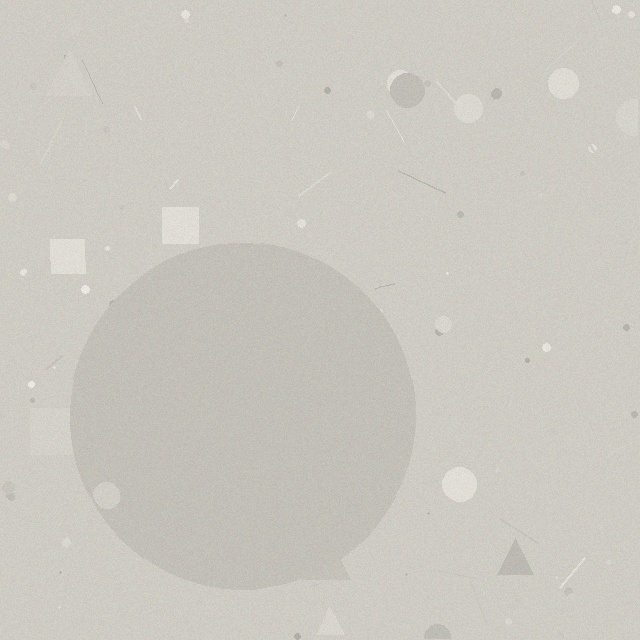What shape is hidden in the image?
A circle is hidden in the image.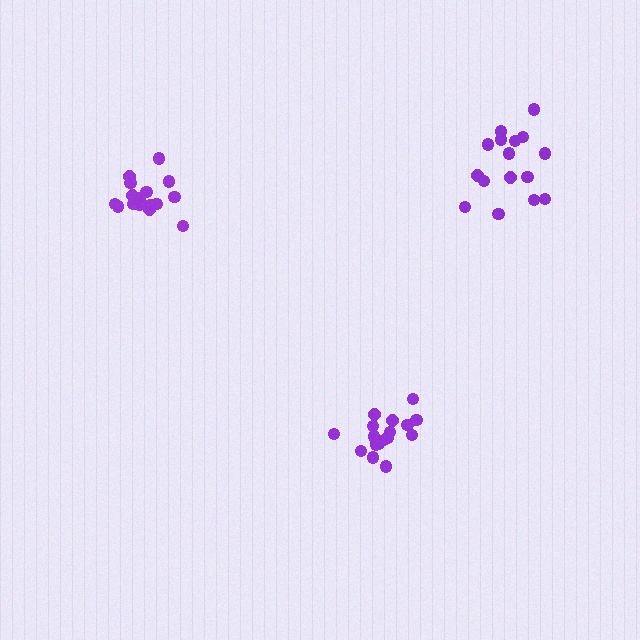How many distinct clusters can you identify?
There are 3 distinct clusters.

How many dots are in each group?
Group 1: 18 dots, Group 2: 16 dots, Group 3: 16 dots (50 total).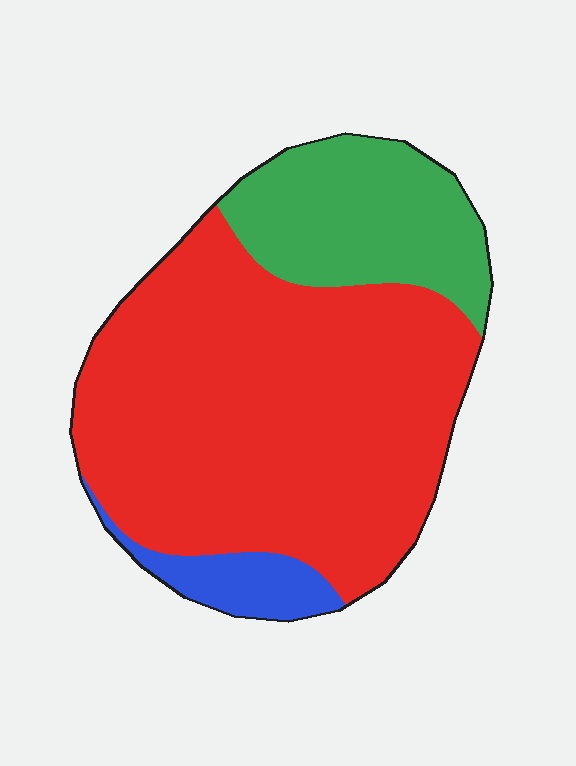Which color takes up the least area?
Blue, at roughly 5%.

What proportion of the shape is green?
Green takes up about one fifth (1/5) of the shape.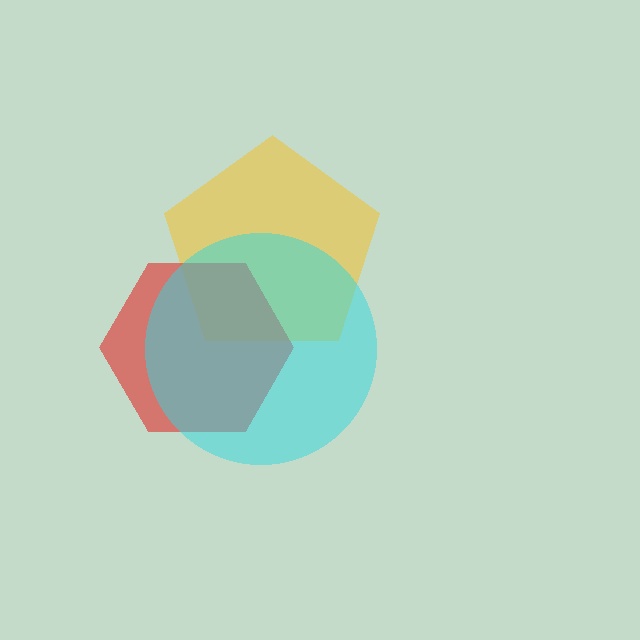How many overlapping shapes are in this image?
There are 3 overlapping shapes in the image.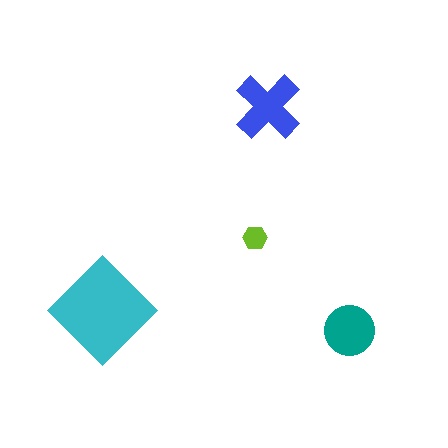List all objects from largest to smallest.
The cyan diamond, the blue cross, the teal circle, the lime hexagon.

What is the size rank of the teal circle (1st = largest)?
3rd.